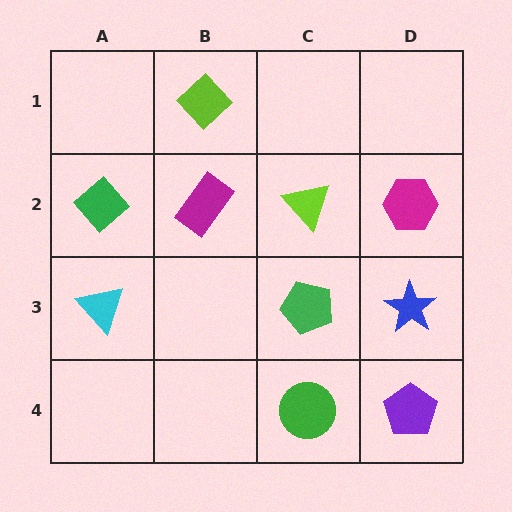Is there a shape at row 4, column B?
No, that cell is empty.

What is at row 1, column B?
A lime diamond.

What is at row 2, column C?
A lime triangle.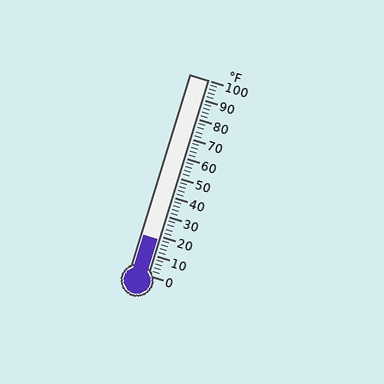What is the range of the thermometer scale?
The thermometer scale ranges from 0°F to 100°F.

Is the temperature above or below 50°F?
The temperature is below 50°F.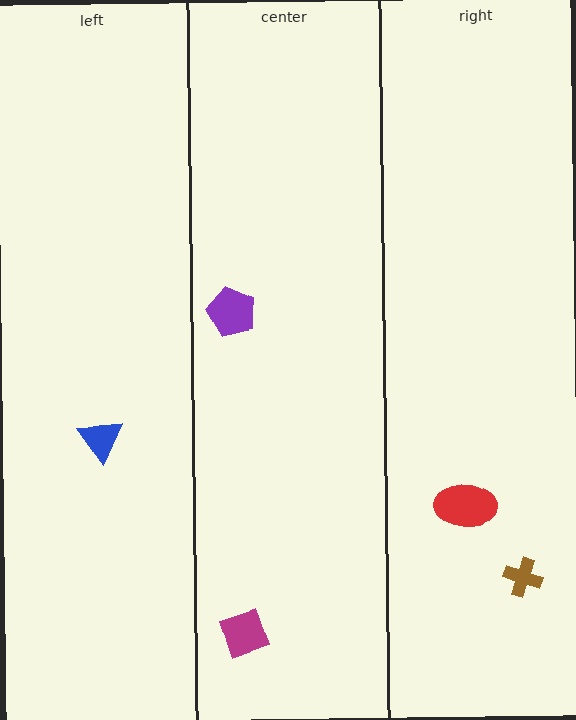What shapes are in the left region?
The blue triangle.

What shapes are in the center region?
The magenta square, the purple pentagon.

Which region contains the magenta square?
The center region.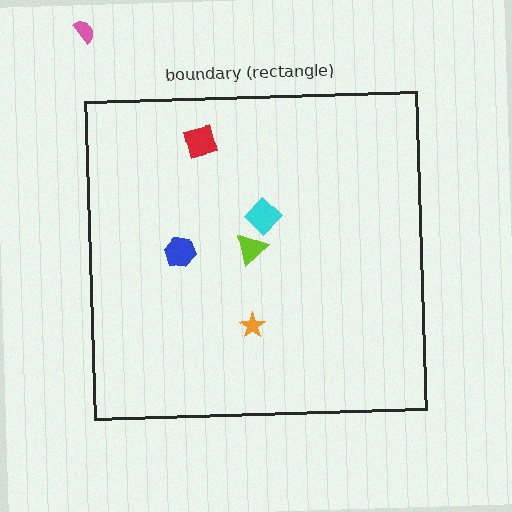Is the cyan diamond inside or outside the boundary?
Inside.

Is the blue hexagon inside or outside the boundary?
Inside.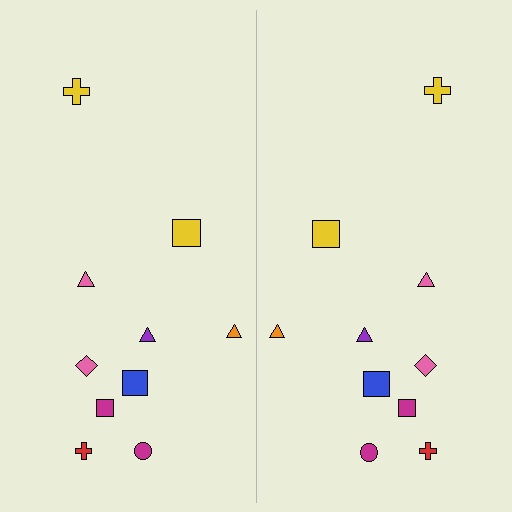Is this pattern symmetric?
Yes, this pattern has bilateral (reflection) symmetry.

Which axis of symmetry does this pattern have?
The pattern has a vertical axis of symmetry running through the center of the image.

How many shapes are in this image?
There are 20 shapes in this image.